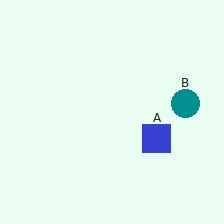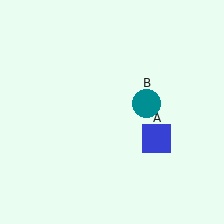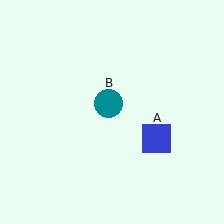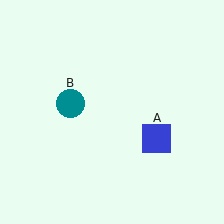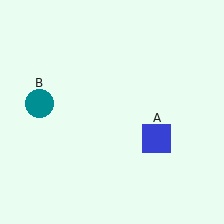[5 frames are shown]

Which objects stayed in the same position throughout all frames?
Blue square (object A) remained stationary.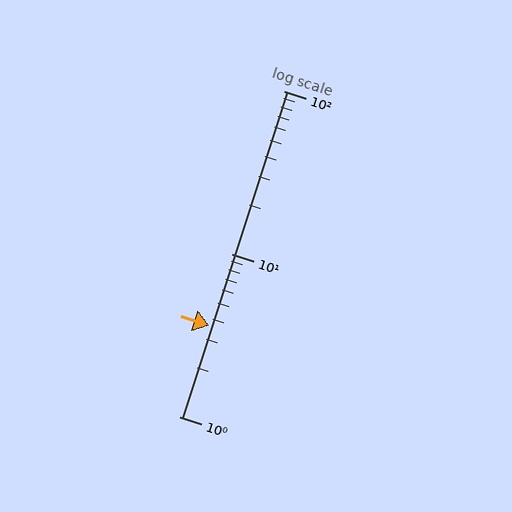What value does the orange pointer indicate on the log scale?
The pointer indicates approximately 3.6.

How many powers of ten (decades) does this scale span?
The scale spans 2 decades, from 1 to 100.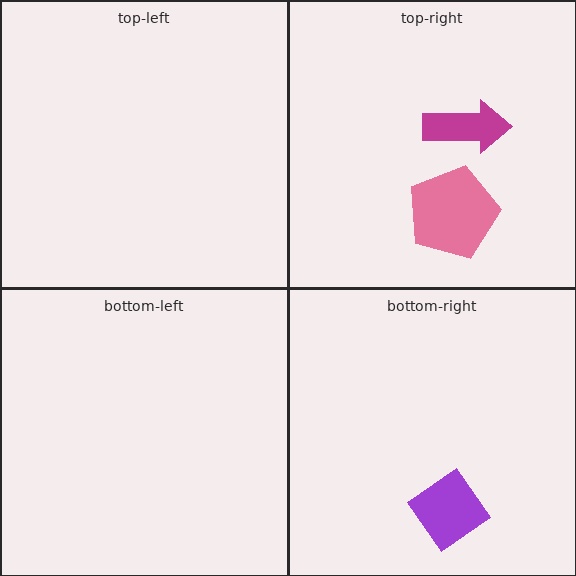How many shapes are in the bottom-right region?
1.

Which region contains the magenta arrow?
The top-right region.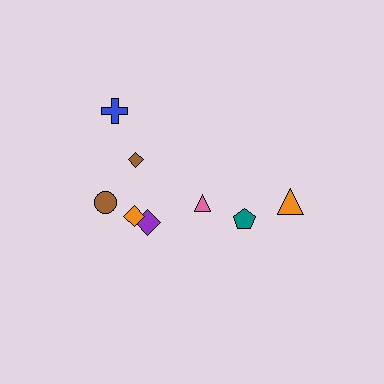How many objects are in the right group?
There are 3 objects.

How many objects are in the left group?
There are 5 objects.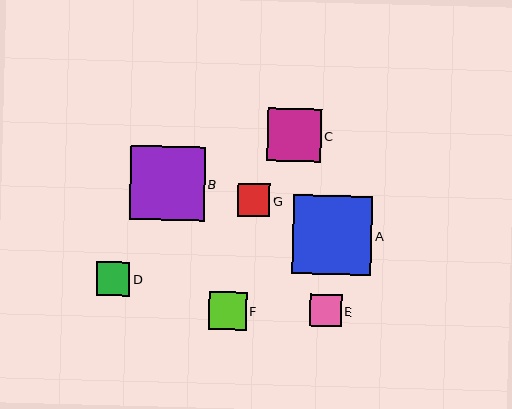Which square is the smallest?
Square E is the smallest with a size of approximately 31 pixels.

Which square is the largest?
Square A is the largest with a size of approximately 79 pixels.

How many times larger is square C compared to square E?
Square C is approximately 1.7 times the size of square E.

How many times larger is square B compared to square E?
Square B is approximately 2.4 times the size of square E.